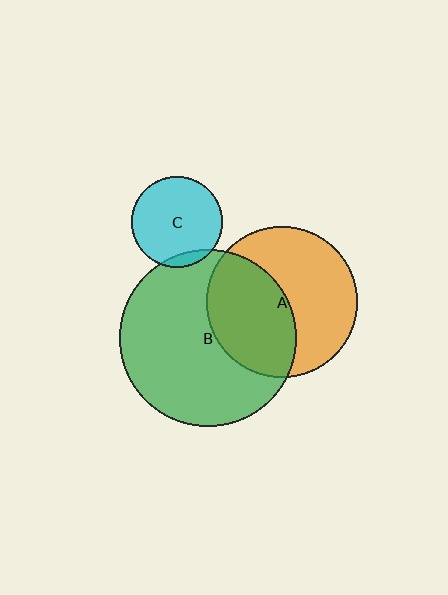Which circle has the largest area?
Circle B (green).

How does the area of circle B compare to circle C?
Approximately 3.8 times.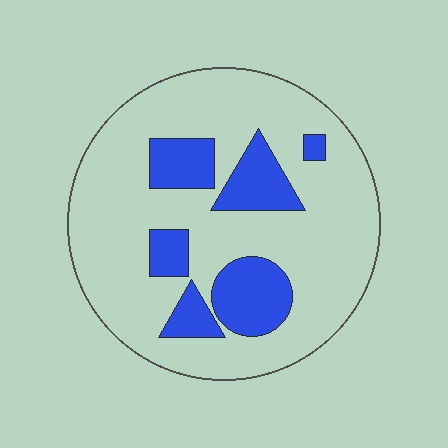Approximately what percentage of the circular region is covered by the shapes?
Approximately 20%.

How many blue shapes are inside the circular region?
6.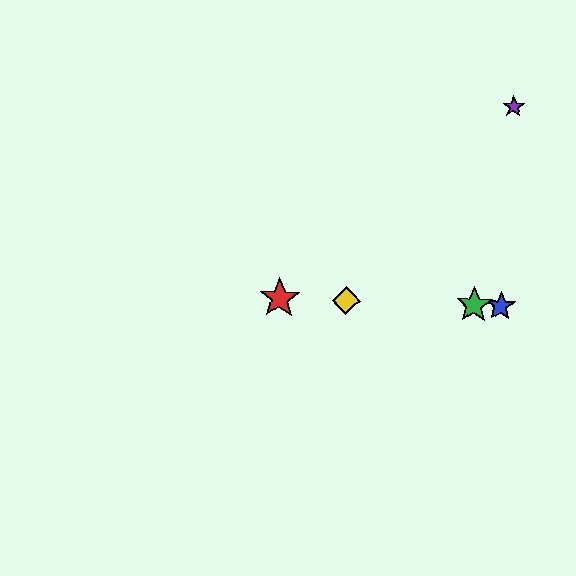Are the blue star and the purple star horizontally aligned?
No, the blue star is at y≈306 and the purple star is at y≈107.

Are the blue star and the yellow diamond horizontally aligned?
Yes, both are at y≈306.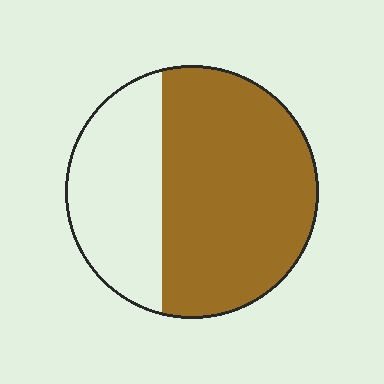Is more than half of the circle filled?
Yes.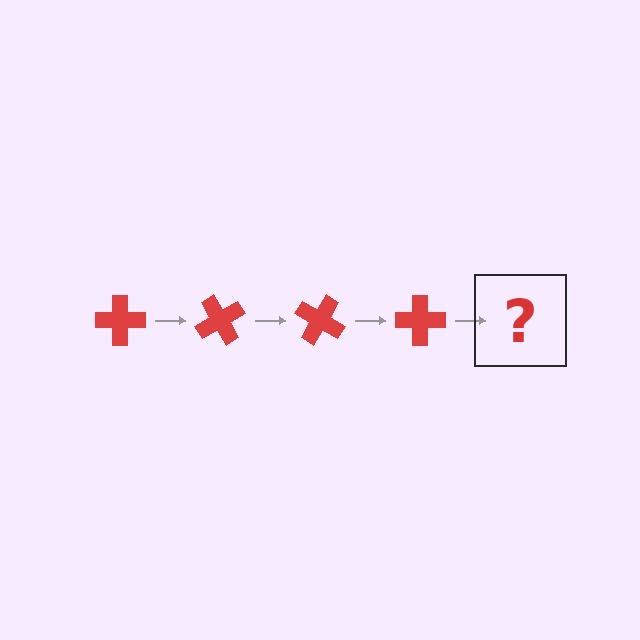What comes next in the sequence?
The next element should be a red cross rotated 240 degrees.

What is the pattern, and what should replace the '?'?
The pattern is that the cross rotates 60 degrees each step. The '?' should be a red cross rotated 240 degrees.